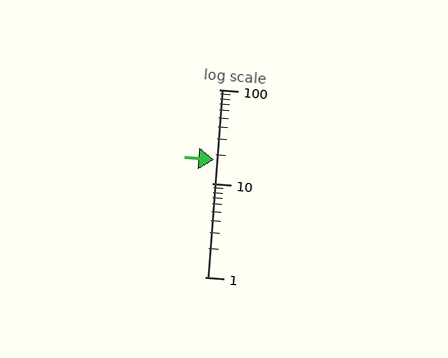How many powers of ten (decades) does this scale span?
The scale spans 2 decades, from 1 to 100.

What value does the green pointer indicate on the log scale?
The pointer indicates approximately 18.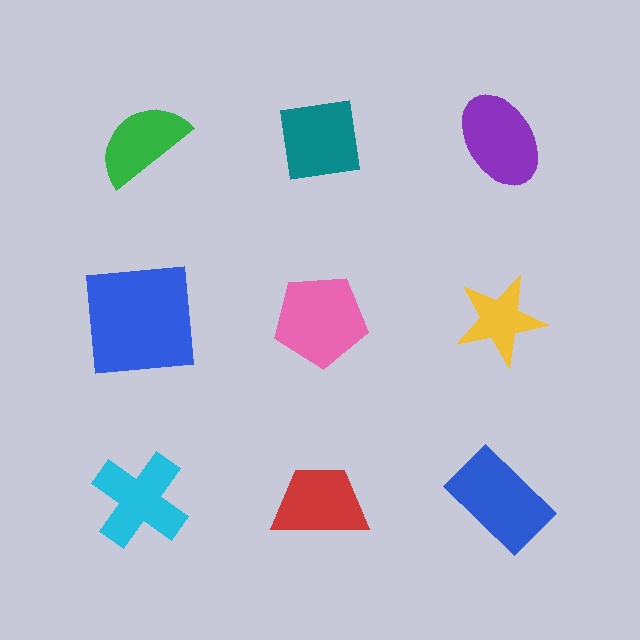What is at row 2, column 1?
A blue square.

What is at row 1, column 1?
A green semicircle.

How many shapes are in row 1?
3 shapes.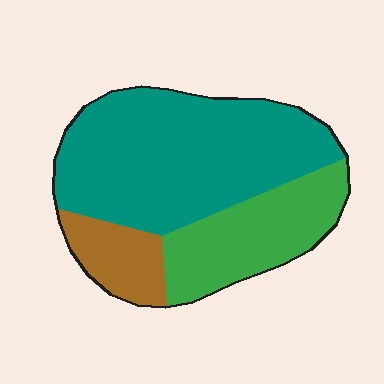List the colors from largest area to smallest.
From largest to smallest: teal, green, brown.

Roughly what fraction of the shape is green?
Green covers 28% of the shape.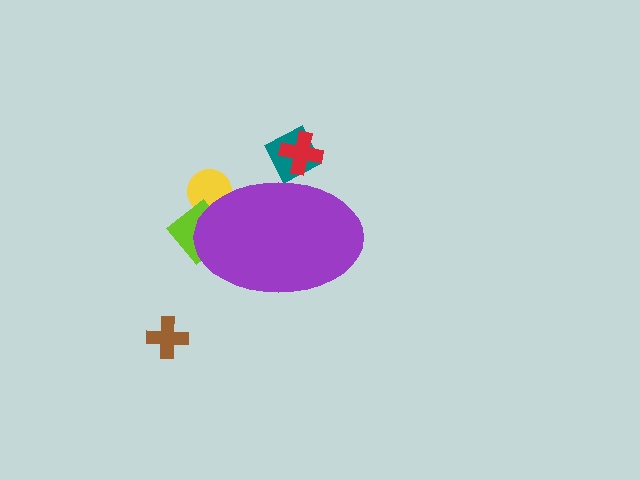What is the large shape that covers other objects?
A purple ellipse.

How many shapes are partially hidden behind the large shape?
4 shapes are partially hidden.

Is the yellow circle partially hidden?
Yes, the yellow circle is partially hidden behind the purple ellipse.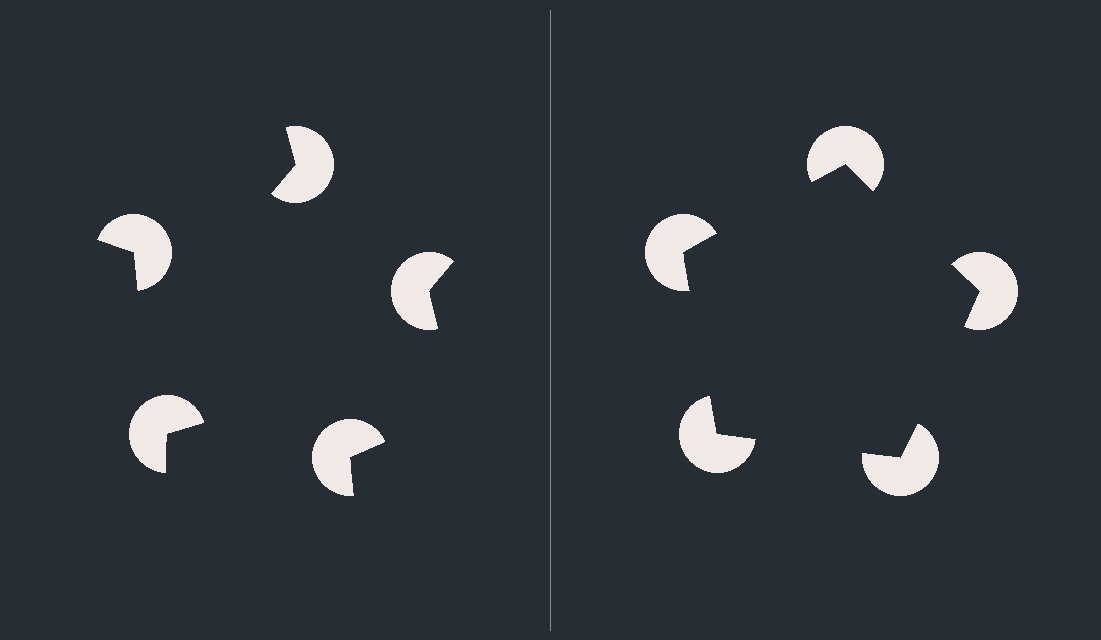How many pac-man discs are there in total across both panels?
10 — 5 on each side.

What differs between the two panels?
The pac-man discs are positioned identically on both sides; only the wedge orientations differ. On the right they align to a pentagon; on the left they are misaligned.